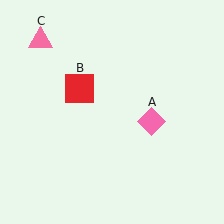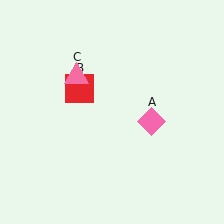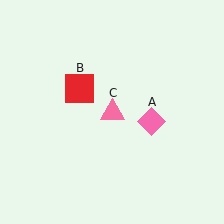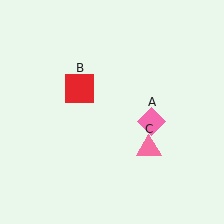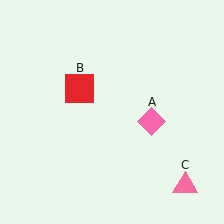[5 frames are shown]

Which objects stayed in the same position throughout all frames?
Pink diamond (object A) and red square (object B) remained stationary.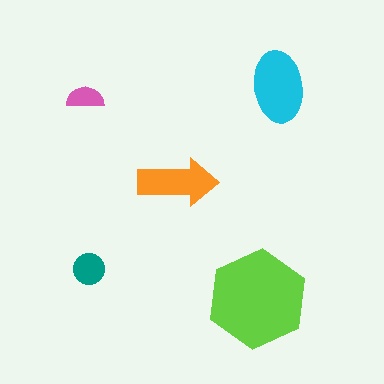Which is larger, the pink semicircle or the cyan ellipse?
The cyan ellipse.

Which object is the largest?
The lime hexagon.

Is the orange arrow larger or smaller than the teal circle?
Larger.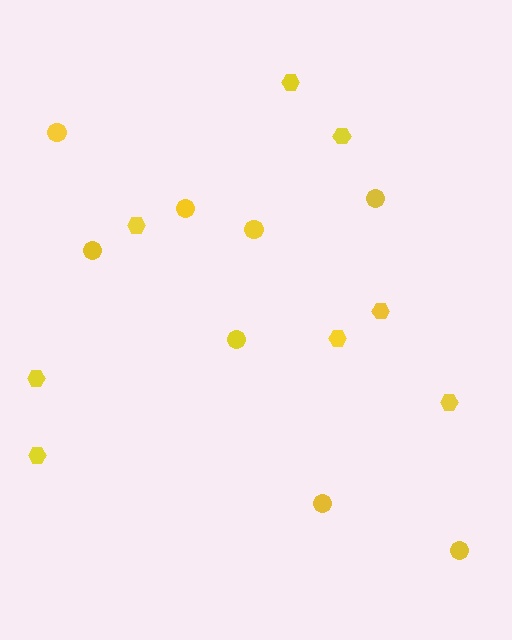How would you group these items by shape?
There are 2 groups: one group of hexagons (8) and one group of circles (8).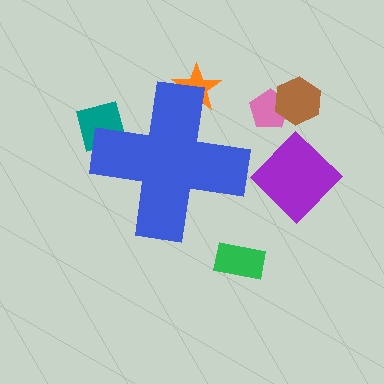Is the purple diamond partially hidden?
No, the purple diamond is fully visible.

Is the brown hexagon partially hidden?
No, the brown hexagon is fully visible.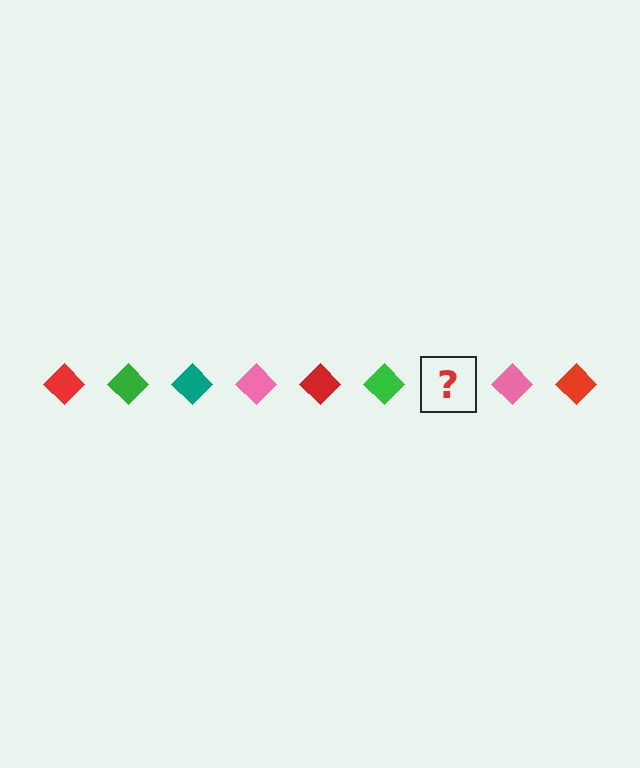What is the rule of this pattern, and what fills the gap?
The rule is that the pattern cycles through red, green, teal, pink diamonds. The gap should be filled with a teal diamond.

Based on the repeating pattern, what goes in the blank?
The blank should be a teal diamond.